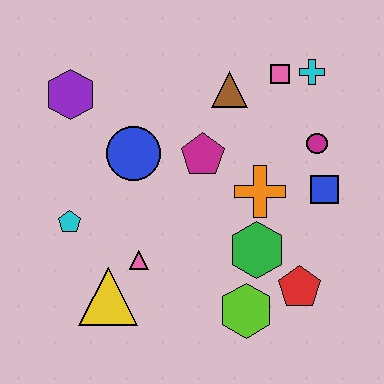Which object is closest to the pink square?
The cyan cross is closest to the pink square.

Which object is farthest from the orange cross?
The purple hexagon is farthest from the orange cross.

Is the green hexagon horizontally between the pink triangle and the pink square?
Yes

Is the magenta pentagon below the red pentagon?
No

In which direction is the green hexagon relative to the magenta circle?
The green hexagon is below the magenta circle.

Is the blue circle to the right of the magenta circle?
No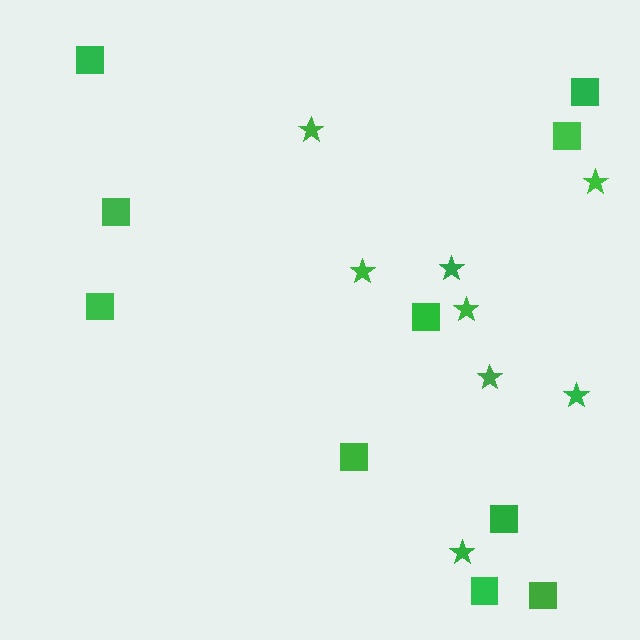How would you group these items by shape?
There are 2 groups: one group of squares (10) and one group of stars (8).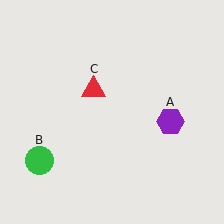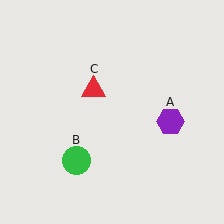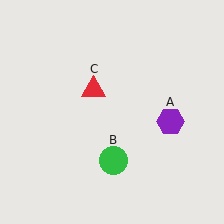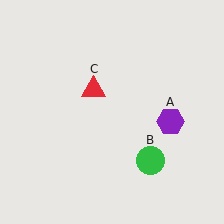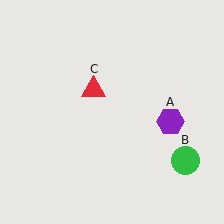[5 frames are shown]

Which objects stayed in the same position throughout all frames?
Purple hexagon (object A) and red triangle (object C) remained stationary.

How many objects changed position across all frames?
1 object changed position: green circle (object B).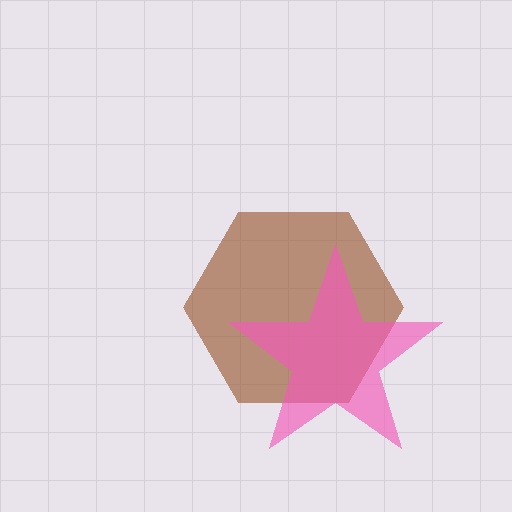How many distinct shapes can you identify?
There are 2 distinct shapes: a brown hexagon, a pink star.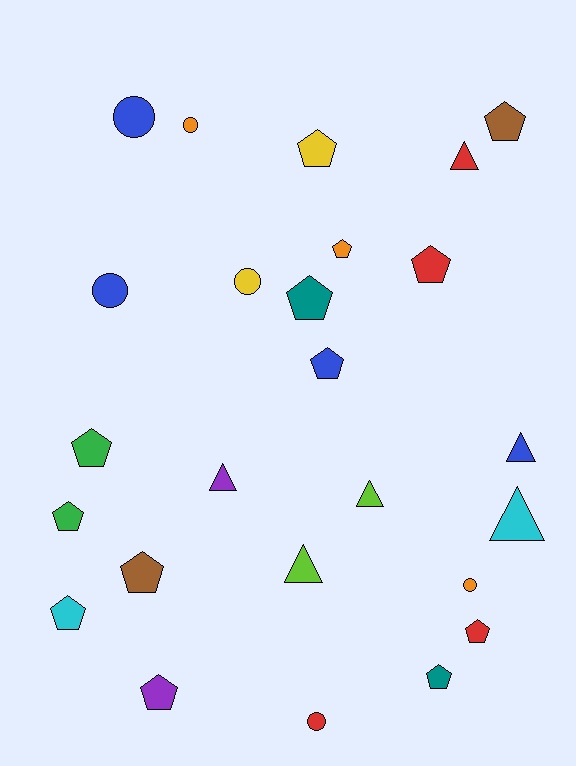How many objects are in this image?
There are 25 objects.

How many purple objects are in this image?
There are 2 purple objects.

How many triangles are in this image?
There are 6 triangles.